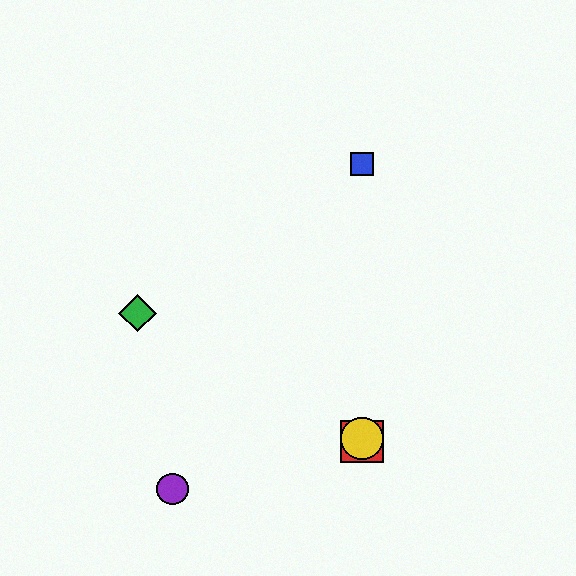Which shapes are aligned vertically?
The red square, the blue square, the yellow circle are aligned vertically.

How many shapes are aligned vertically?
3 shapes (the red square, the blue square, the yellow circle) are aligned vertically.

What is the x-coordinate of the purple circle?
The purple circle is at x≈172.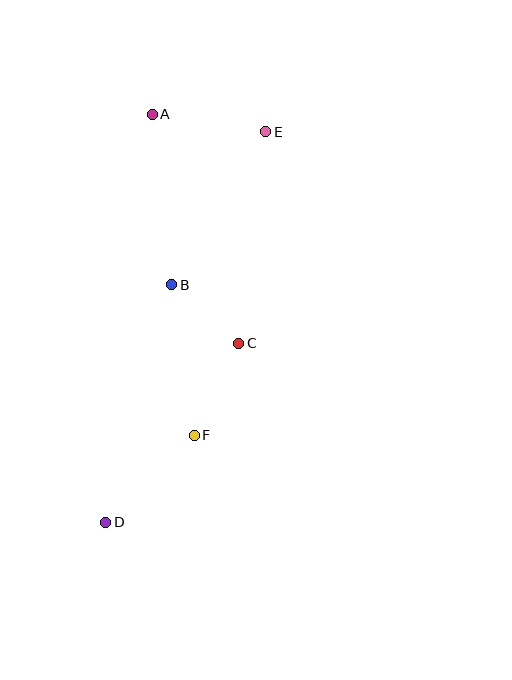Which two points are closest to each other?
Points B and C are closest to each other.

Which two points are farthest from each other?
Points D and E are farthest from each other.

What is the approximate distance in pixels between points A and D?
The distance between A and D is approximately 411 pixels.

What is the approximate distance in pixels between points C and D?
The distance between C and D is approximately 223 pixels.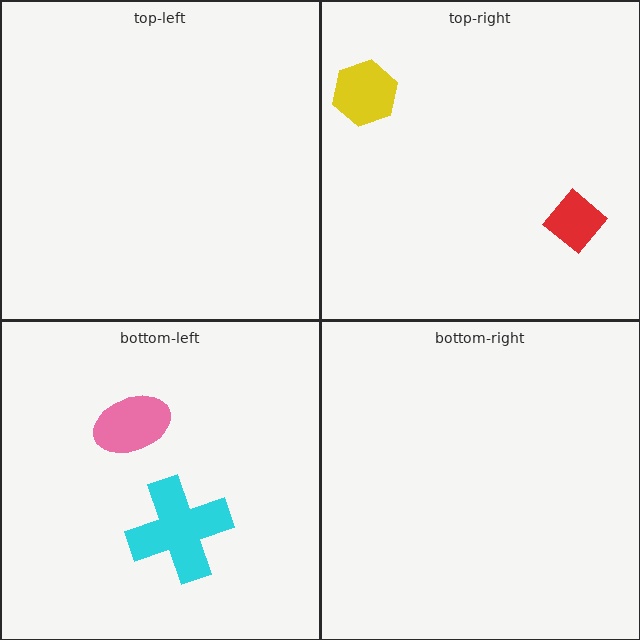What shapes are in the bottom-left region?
The cyan cross, the pink ellipse.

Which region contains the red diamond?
The top-right region.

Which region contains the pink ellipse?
The bottom-left region.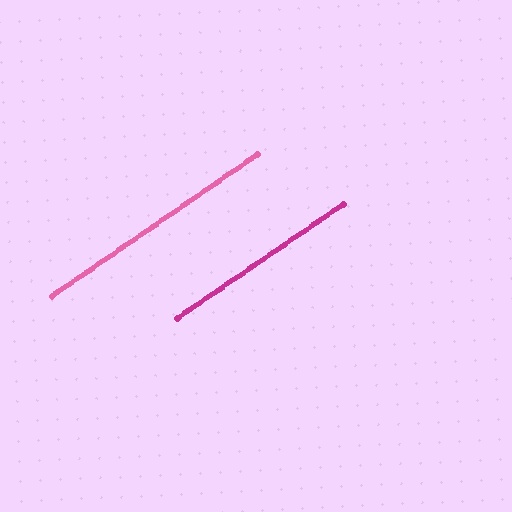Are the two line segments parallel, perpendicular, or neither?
Parallel — their directions differ by only 0.1°.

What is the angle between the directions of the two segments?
Approximately 0 degrees.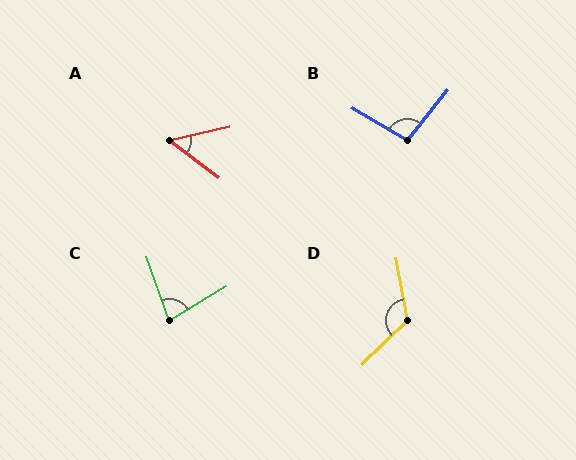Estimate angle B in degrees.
Approximately 99 degrees.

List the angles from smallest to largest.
A (50°), C (78°), B (99°), D (124°).